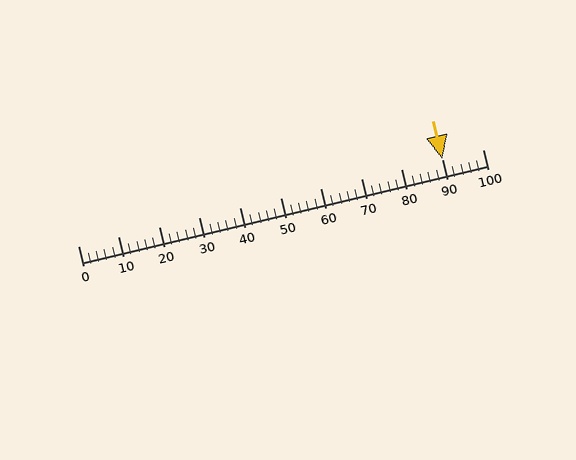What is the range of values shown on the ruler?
The ruler shows values from 0 to 100.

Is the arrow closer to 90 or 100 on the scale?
The arrow is closer to 90.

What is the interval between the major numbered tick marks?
The major tick marks are spaced 10 units apart.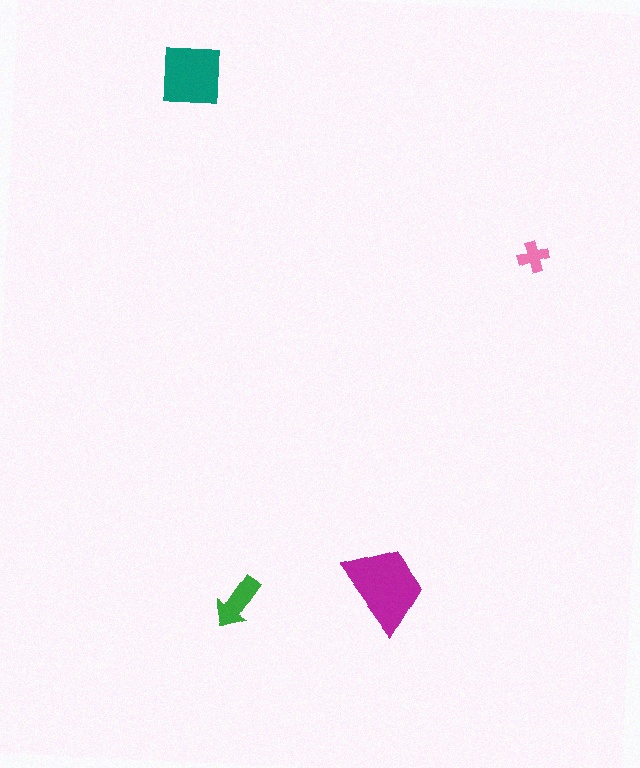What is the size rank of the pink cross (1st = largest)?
4th.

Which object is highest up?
The teal square is topmost.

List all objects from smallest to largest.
The pink cross, the green arrow, the teal square, the magenta trapezoid.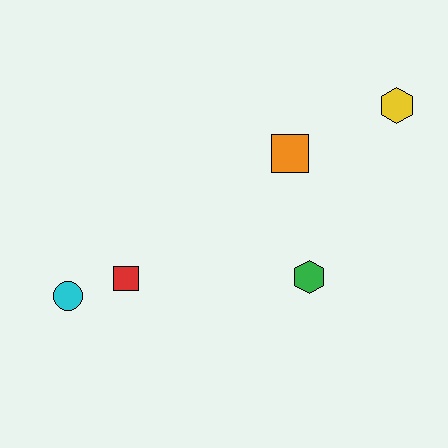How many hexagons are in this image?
There are 2 hexagons.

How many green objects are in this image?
There is 1 green object.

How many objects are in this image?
There are 5 objects.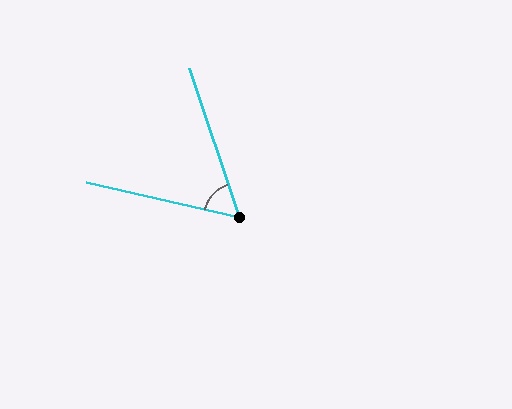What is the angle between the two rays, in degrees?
Approximately 59 degrees.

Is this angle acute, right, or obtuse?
It is acute.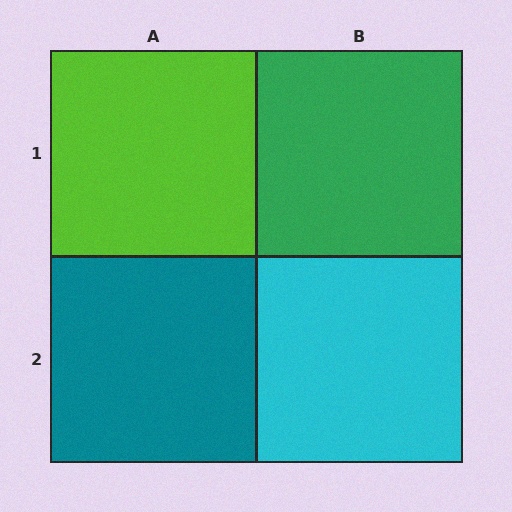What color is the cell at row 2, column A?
Teal.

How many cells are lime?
1 cell is lime.